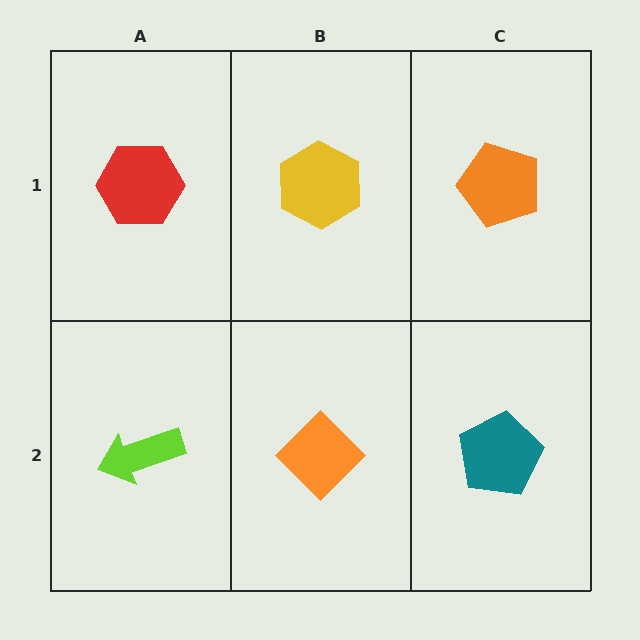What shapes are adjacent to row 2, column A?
A red hexagon (row 1, column A), an orange diamond (row 2, column B).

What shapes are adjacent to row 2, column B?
A yellow hexagon (row 1, column B), a lime arrow (row 2, column A), a teal pentagon (row 2, column C).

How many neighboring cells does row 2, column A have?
2.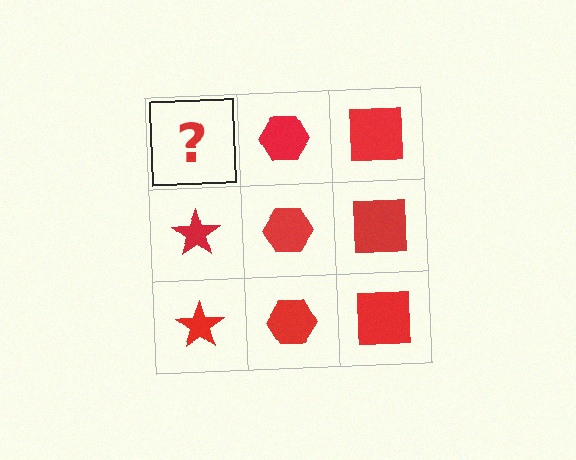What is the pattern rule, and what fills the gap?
The rule is that each column has a consistent shape. The gap should be filled with a red star.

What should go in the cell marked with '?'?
The missing cell should contain a red star.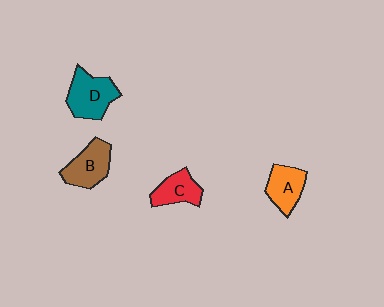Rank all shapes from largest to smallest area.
From largest to smallest: D (teal), B (brown), A (orange), C (red).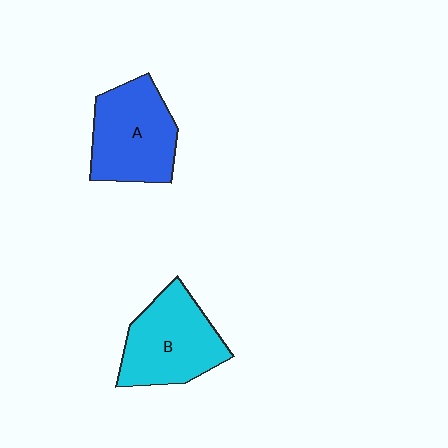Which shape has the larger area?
Shape A (blue).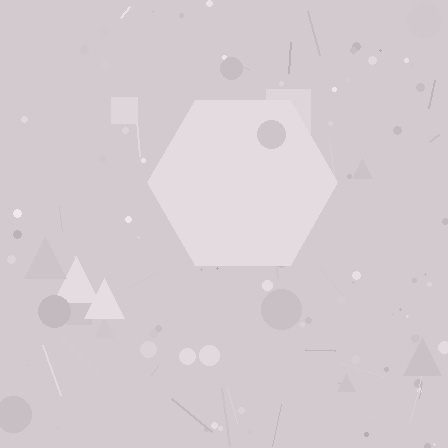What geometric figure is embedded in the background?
A hexagon is embedded in the background.